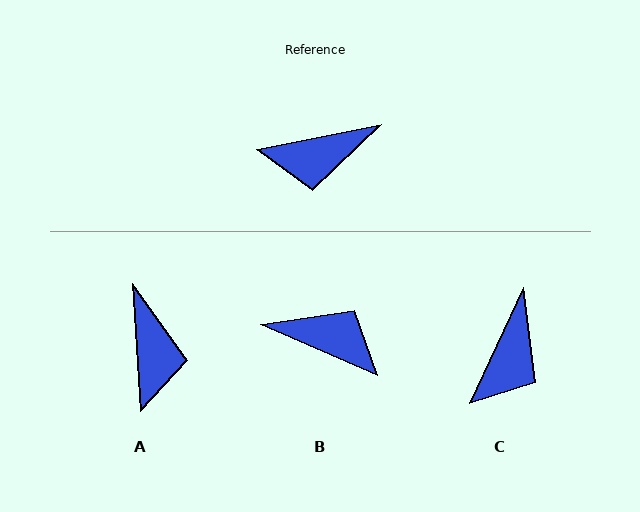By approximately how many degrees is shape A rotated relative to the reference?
Approximately 82 degrees counter-clockwise.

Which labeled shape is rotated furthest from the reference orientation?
B, about 145 degrees away.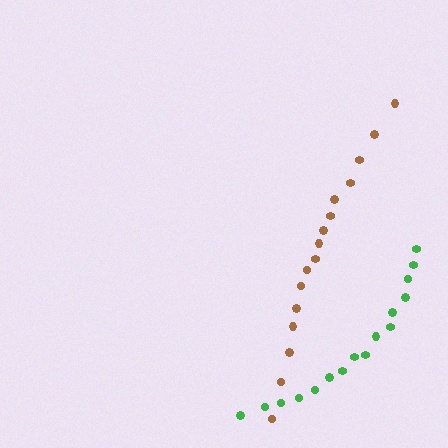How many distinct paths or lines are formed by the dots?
There are 2 distinct paths.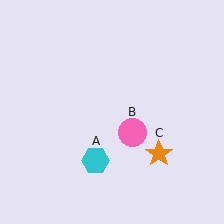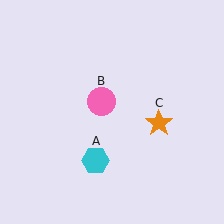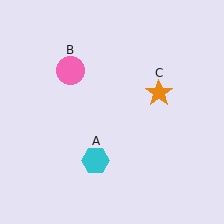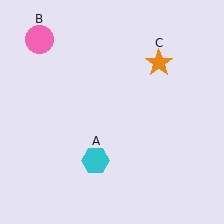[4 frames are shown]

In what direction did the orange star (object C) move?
The orange star (object C) moved up.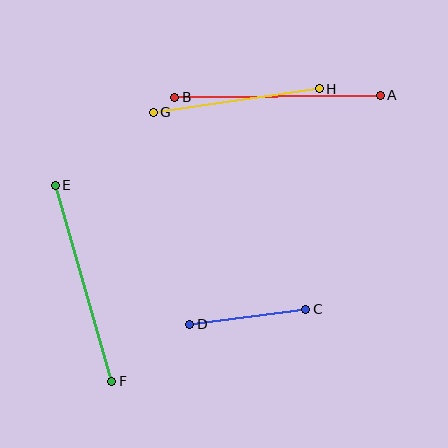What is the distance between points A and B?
The distance is approximately 206 pixels.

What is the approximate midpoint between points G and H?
The midpoint is at approximately (236, 101) pixels.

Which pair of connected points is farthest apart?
Points A and B are farthest apart.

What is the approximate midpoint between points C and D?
The midpoint is at approximately (248, 317) pixels.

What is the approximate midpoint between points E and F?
The midpoint is at approximately (83, 283) pixels.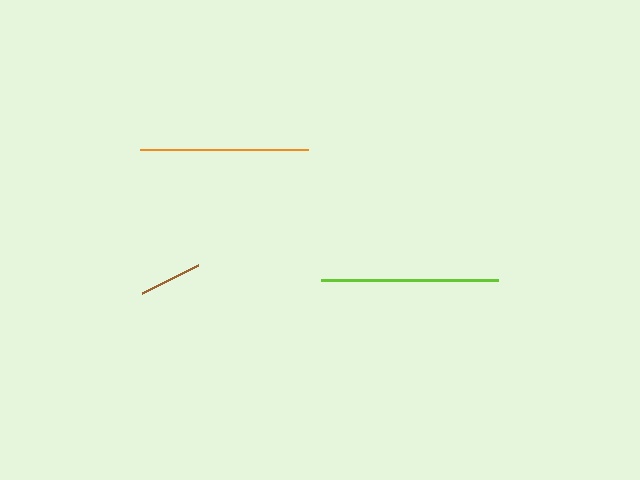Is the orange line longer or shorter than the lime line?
The lime line is longer than the orange line.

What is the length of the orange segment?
The orange segment is approximately 169 pixels long.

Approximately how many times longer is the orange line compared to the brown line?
The orange line is approximately 2.7 times the length of the brown line.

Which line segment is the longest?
The lime line is the longest at approximately 177 pixels.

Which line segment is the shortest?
The brown line is the shortest at approximately 63 pixels.